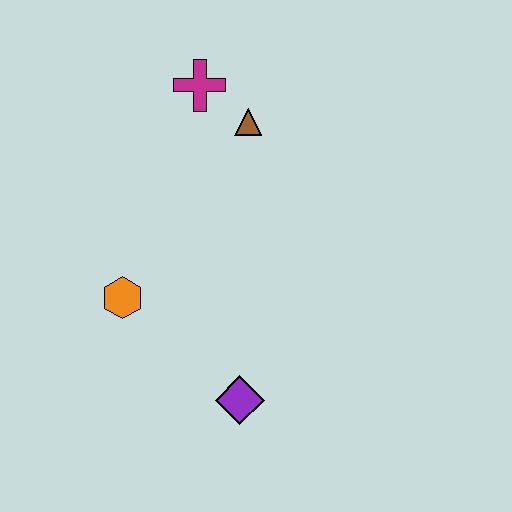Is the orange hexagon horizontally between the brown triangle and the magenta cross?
No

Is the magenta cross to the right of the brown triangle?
No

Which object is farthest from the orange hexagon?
The magenta cross is farthest from the orange hexagon.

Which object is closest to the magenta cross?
The brown triangle is closest to the magenta cross.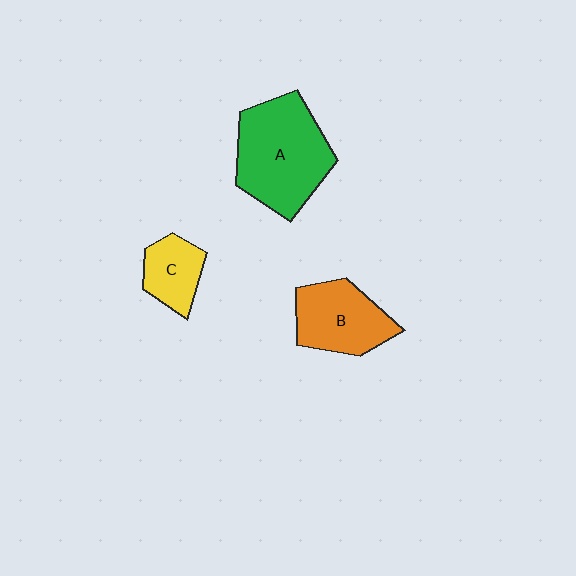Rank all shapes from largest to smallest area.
From largest to smallest: A (green), B (orange), C (yellow).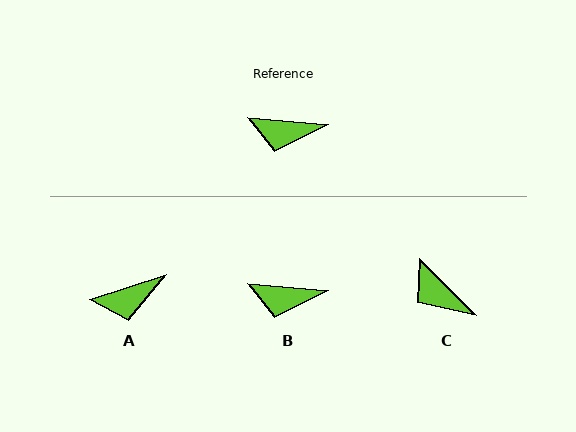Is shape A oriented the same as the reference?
No, it is off by about 22 degrees.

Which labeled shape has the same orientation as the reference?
B.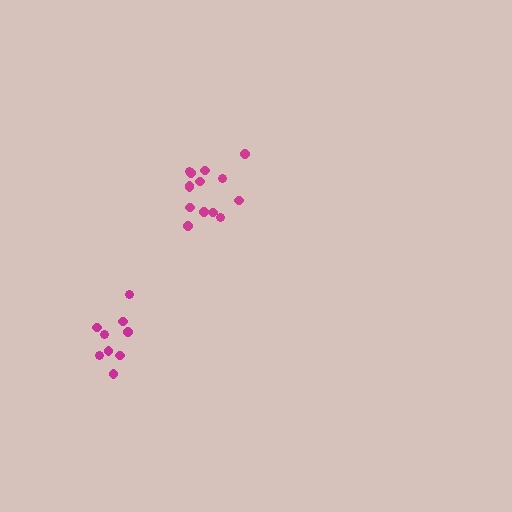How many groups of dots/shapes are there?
There are 2 groups.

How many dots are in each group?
Group 1: 14 dots, Group 2: 9 dots (23 total).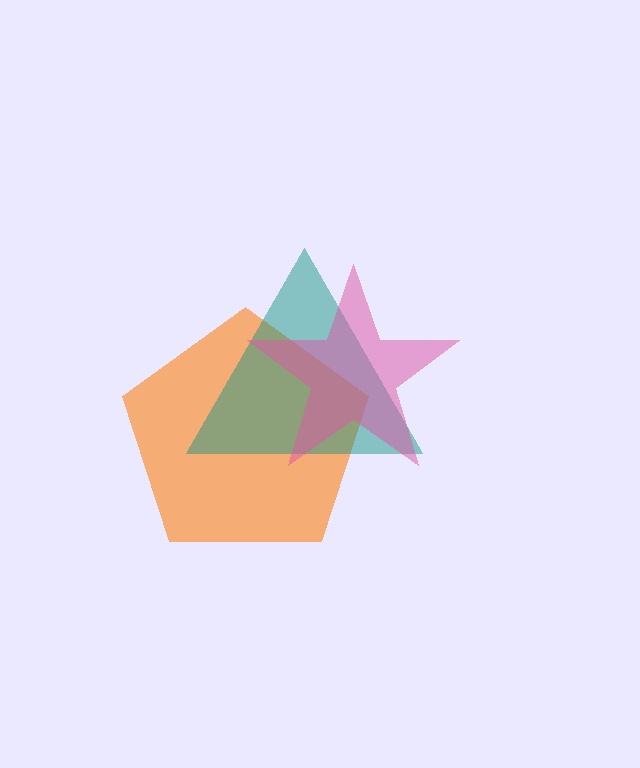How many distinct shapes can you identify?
There are 3 distinct shapes: an orange pentagon, a teal triangle, a pink star.